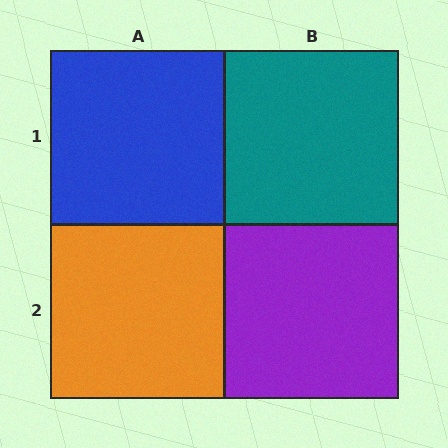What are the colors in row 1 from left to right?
Blue, teal.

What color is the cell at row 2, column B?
Purple.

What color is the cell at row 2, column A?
Orange.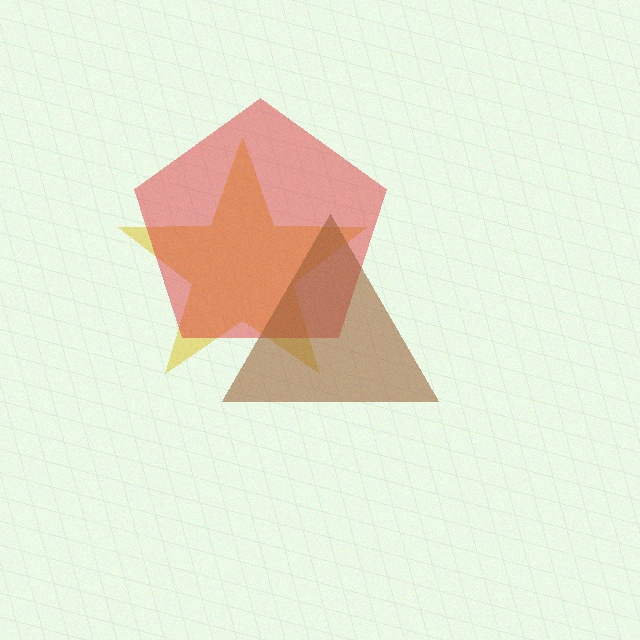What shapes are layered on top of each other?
The layered shapes are: a yellow star, a red pentagon, a brown triangle.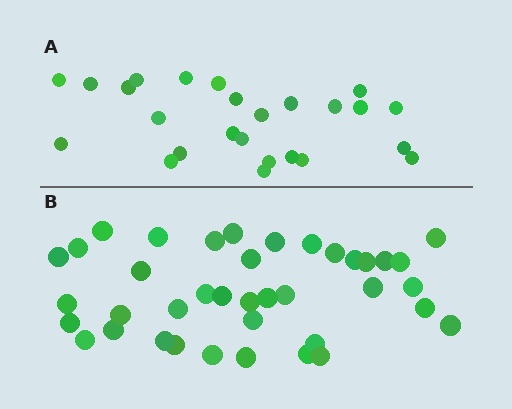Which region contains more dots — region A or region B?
Region B (the bottom region) has more dots.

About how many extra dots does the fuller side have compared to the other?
Region B has approximately 15 more dots than region A.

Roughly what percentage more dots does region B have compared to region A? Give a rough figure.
About 55% more.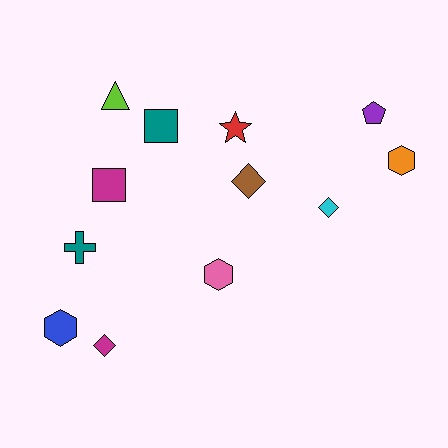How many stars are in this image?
There is 1 star.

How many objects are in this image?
There are 12 objects.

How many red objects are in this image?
There is 1 red object.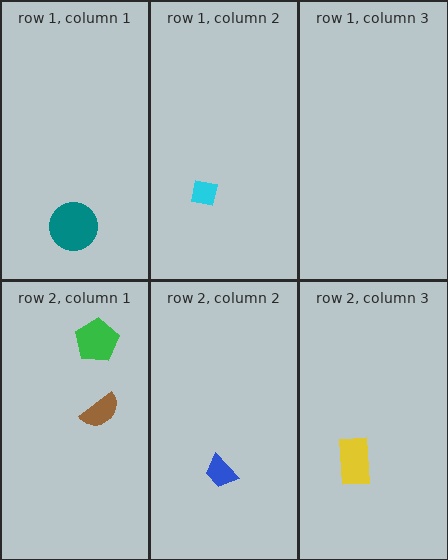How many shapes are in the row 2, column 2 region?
1.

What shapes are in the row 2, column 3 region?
The yellow rectangle.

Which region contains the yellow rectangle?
The row 2, column 3 region.